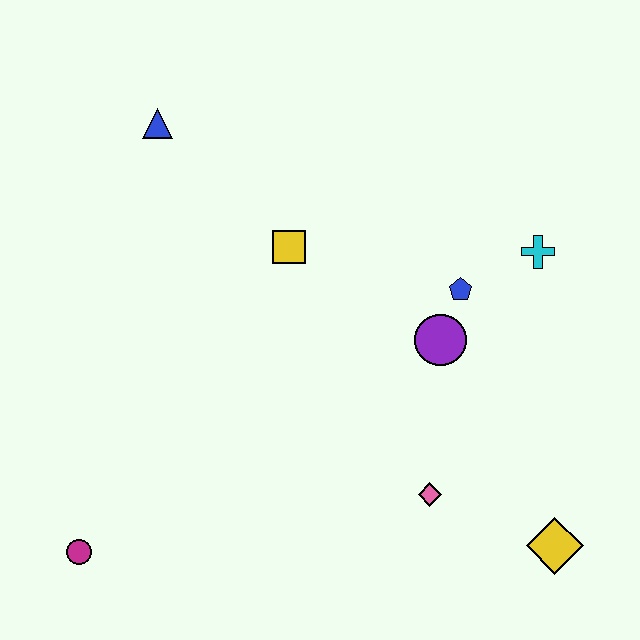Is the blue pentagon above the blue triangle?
No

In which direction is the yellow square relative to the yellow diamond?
The yellow square is above the yellow diamond.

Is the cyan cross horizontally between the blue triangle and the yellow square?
No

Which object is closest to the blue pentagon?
The purple circle is closest to the blue pentagon.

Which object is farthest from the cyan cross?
The magenta circle is farthest from the cyan cross.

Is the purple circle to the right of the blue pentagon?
No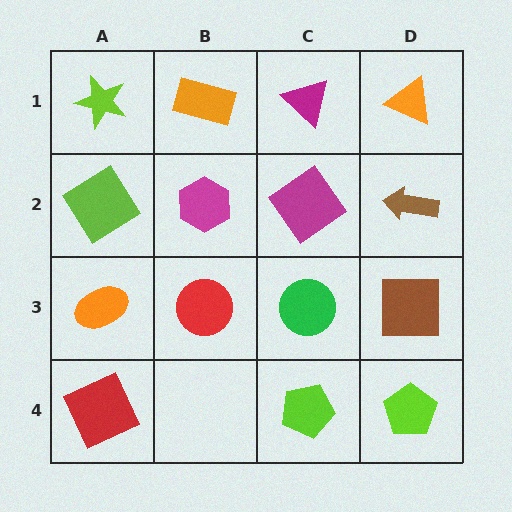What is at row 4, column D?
A lime pentagon.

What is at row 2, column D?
A brown arrow.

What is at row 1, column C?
A magenta triangle.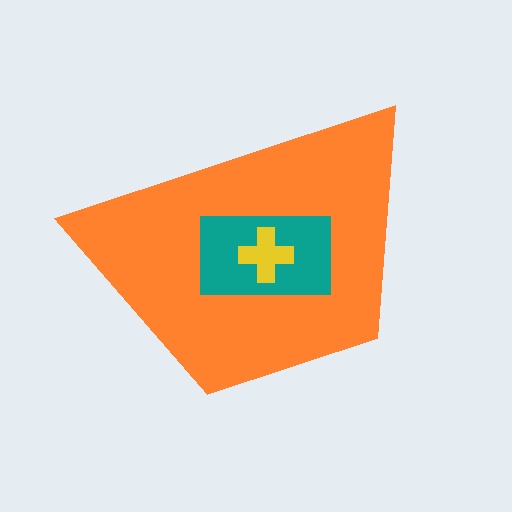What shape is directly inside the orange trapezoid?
The teal rectangle.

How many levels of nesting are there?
3.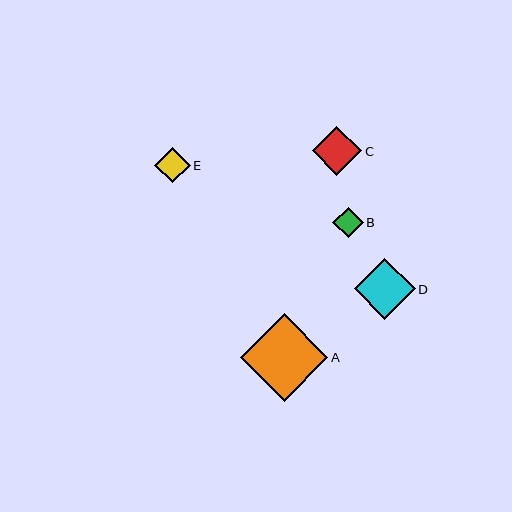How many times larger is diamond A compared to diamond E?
Diamond A is approximately 2.4 times the size of diamond E.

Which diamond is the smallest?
Diamond B is the smallest with a size of approximately 30 pixels.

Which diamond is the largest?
Diamond A is the largest with a size of approximately 87 pixels.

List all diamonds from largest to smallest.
From largest to smallest: A, D, C, E, B.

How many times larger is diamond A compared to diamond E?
Diamond A is approximately 2.4 times the size of diamond E.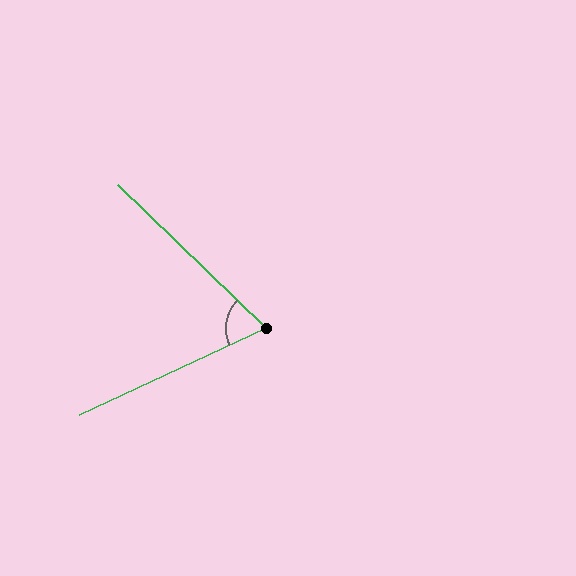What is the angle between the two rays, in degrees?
Approximately 69 degrees.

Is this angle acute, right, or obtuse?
It is acute.